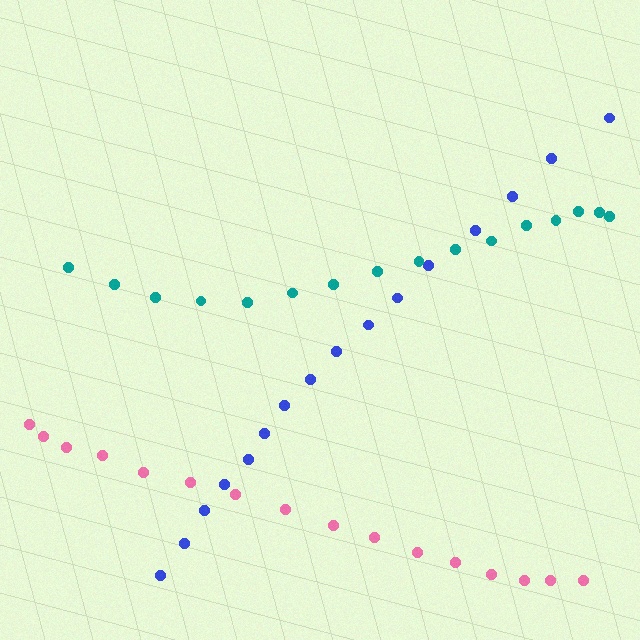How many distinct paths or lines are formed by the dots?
There are 3 distinct paths.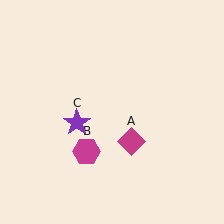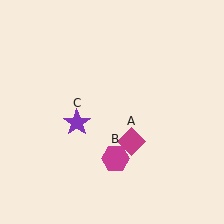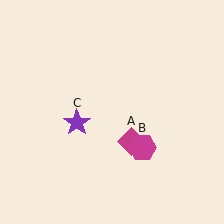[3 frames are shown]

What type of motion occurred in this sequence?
The magenta hexagon (object B) rotated counterclockwise around the center of the scene.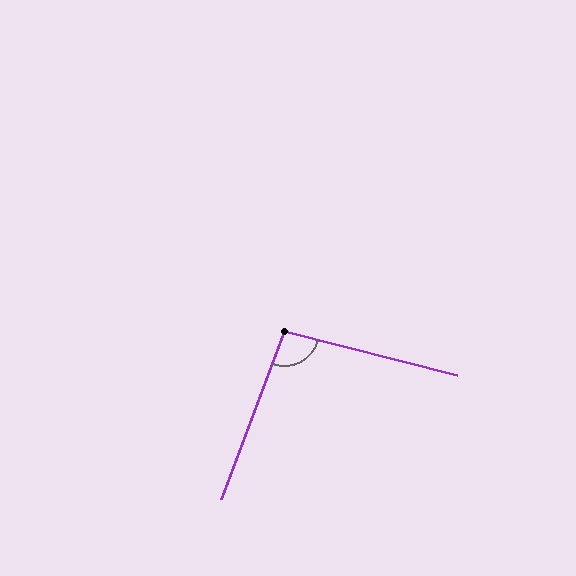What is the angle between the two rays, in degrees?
Approximately 96 degrees.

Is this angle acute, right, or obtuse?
It is obtuse.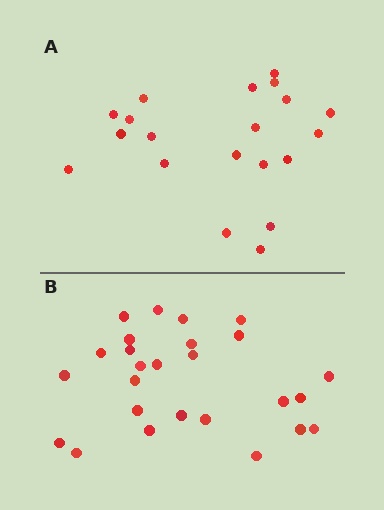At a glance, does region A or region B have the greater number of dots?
Region B (the bottom region) has more dots.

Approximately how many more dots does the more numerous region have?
Region B has about 6 more dots than region A.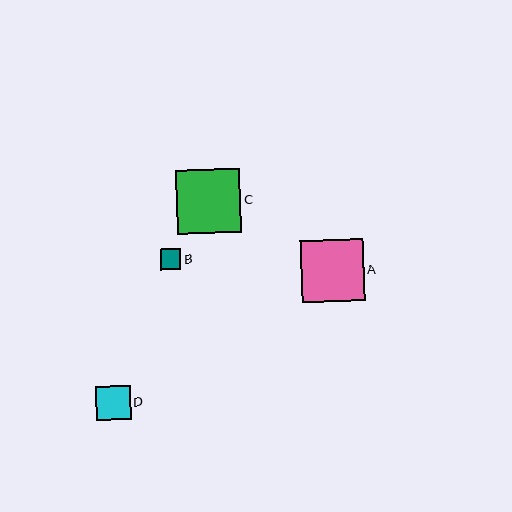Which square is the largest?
Square C is the largest with a size of approximately 64 pixels.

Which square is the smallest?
Square B is the smallest with a size of approximately 20 pixels.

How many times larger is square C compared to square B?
Square C is approximately 3.2 times the size of square B.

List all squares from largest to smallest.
From largest to smallest: C, A, D, B.